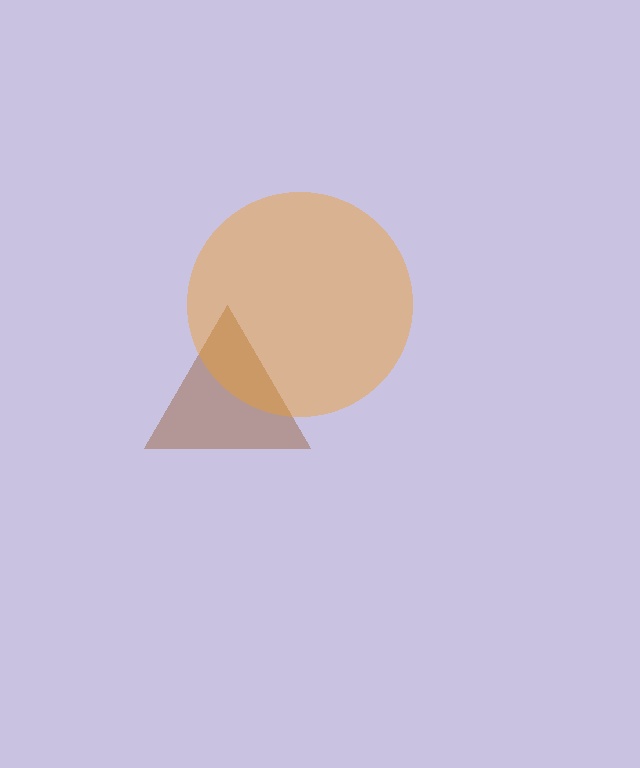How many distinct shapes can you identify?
There are 2 distinct shapes: a brown triangle, an orange circle.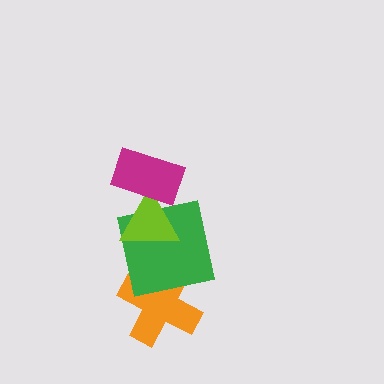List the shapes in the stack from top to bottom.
From top to bottom: the magenta rectangle, the lime triangle, the green square, the orange cross.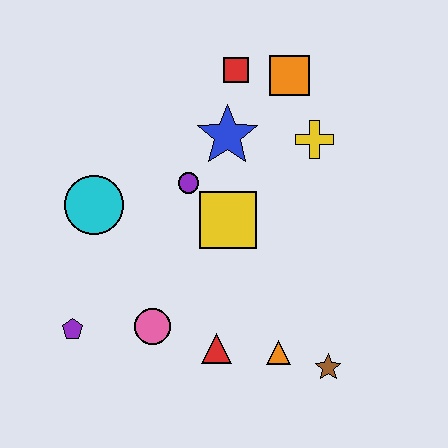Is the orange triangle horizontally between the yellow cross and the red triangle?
Yes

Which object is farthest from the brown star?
The red square is farthest from the brown star.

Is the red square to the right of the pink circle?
Yes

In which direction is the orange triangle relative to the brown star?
The orange triangle is to the left of the brown star.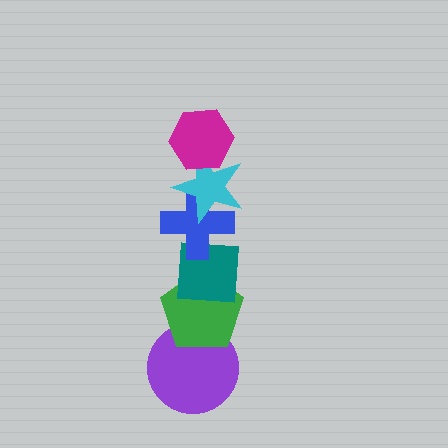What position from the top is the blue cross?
The blue cross is 3rd from the top.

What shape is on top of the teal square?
The blue cross is on top of the teal square.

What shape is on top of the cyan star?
The magenta hexagon is on top of the cyan star.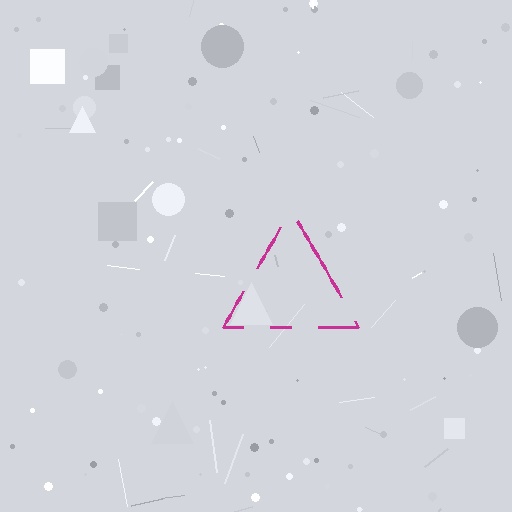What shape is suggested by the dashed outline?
The dashed outline suggests a triangle.